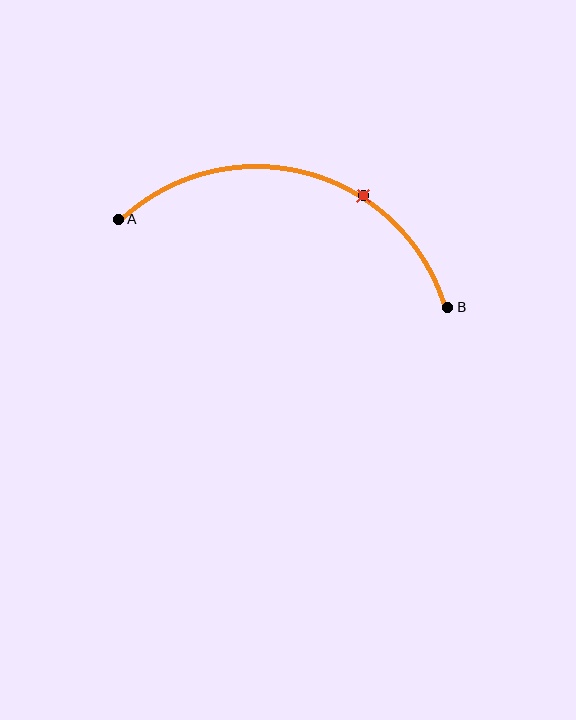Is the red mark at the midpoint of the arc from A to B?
No. The red mark lies on the arc but is closer to endpoint B. The arc midpoint would be at the point on the curve equidistant along the arc from both A and B.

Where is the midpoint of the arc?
The arc midpoint is the point on the curve farthest from the straight line joining A and B. It sits above that line.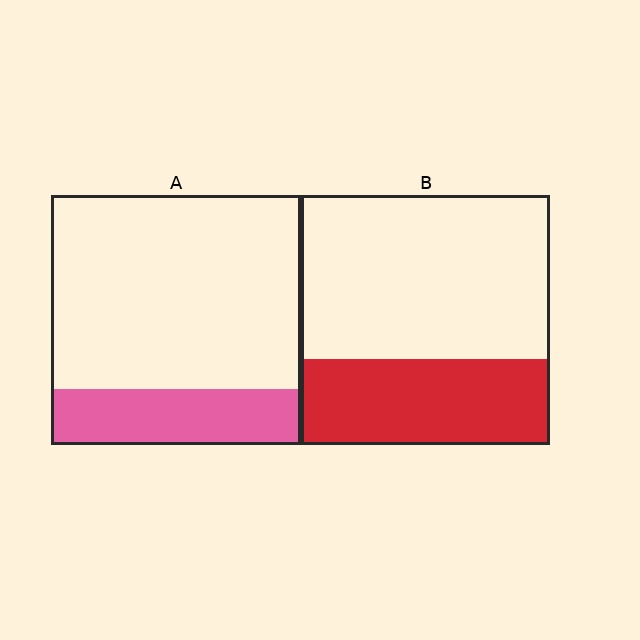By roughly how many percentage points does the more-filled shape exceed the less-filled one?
By roughly 10 percentage points (B over A).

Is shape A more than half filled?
No.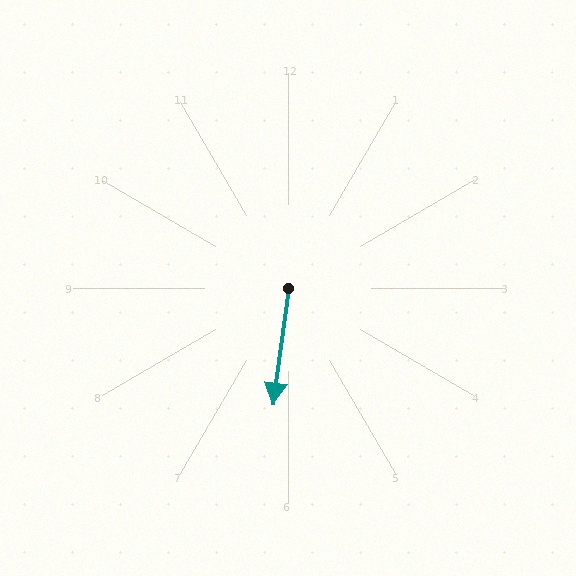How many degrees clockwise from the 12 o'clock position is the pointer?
Approximately 187 degrees.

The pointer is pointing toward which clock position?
Roughly 6 o'clock.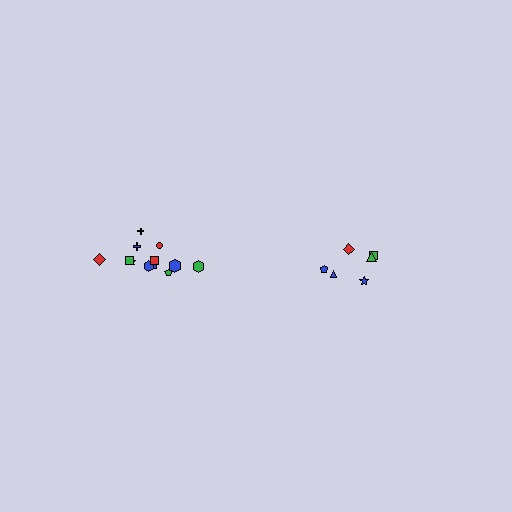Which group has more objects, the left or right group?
The left group.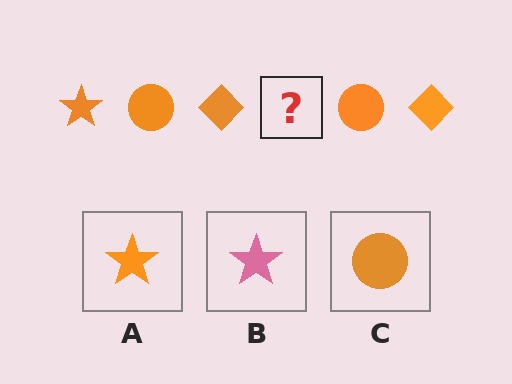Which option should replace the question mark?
Option A.